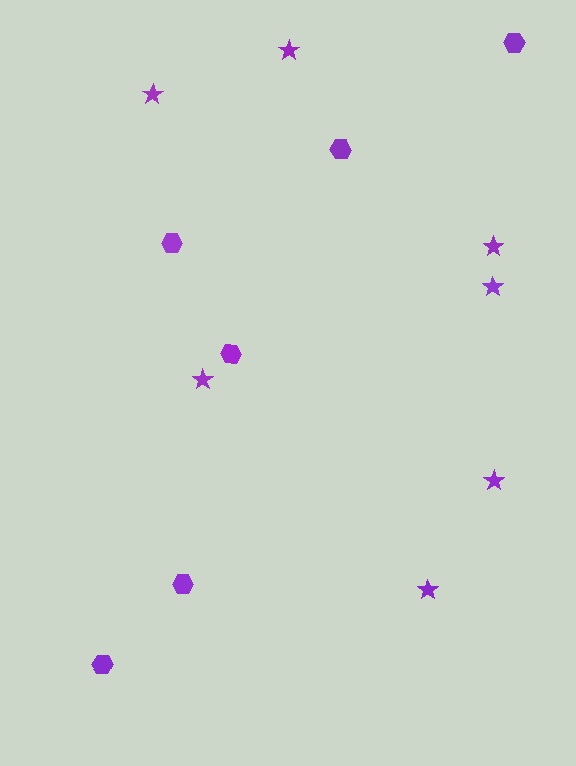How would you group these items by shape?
There are 2 groups: one group of hexagons (6) and one group of stars (7).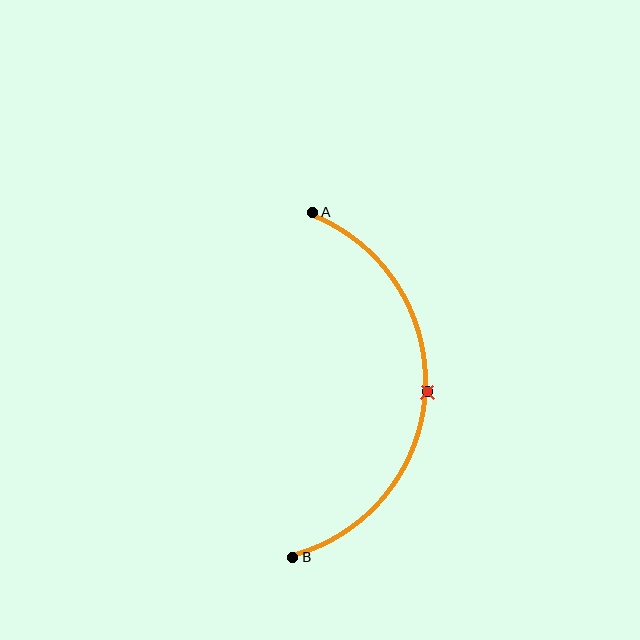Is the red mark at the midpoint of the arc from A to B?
Yes. The red mark lies on the arc at equal arc-length from both A and B — it is the arc midpoint.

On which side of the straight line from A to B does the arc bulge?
The arc bulges to the right of the straight line connecting A and B.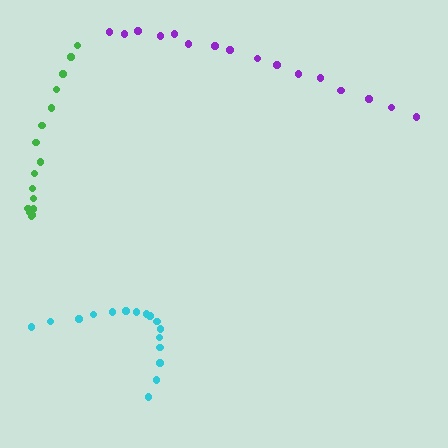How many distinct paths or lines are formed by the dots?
There are 3 distinct paths.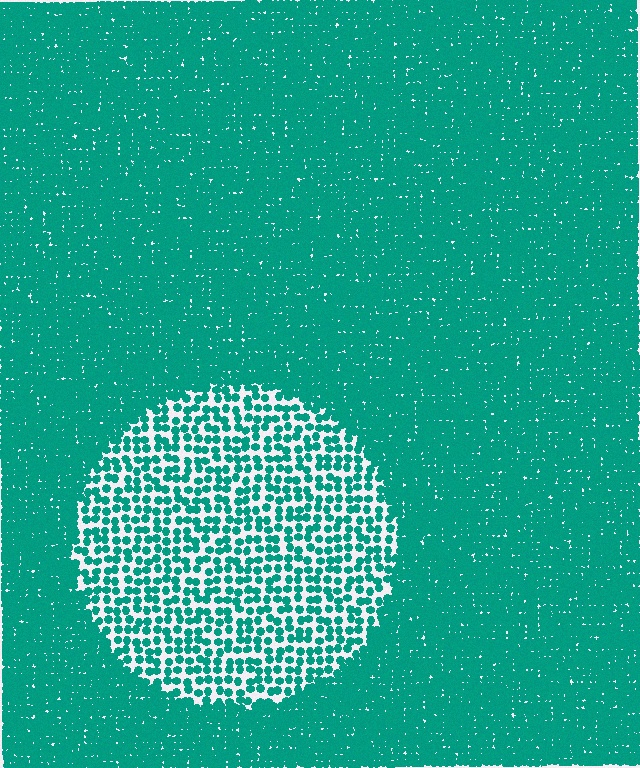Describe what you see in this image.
The image contains small teal elements arranged at two different densities. A circle-shaped region is visible where the elements are less densely packed than the surrounding area.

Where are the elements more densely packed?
The elements are more densely packed outside the circle boundary.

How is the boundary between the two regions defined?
The boundary is defined by a change in element density (approximately 2.5x ratio). All elements are the same color, size, and shape.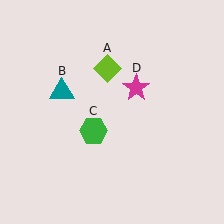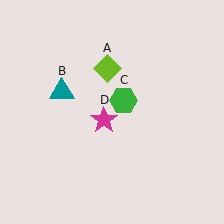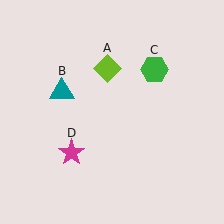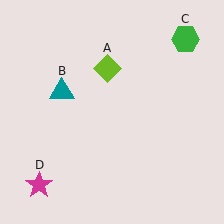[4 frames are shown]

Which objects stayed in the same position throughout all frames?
Lime diamond (object A) and teal triangle (object B) remained stationary.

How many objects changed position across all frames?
2 objects changed position: green hexagon (object C), magenta star (object D).